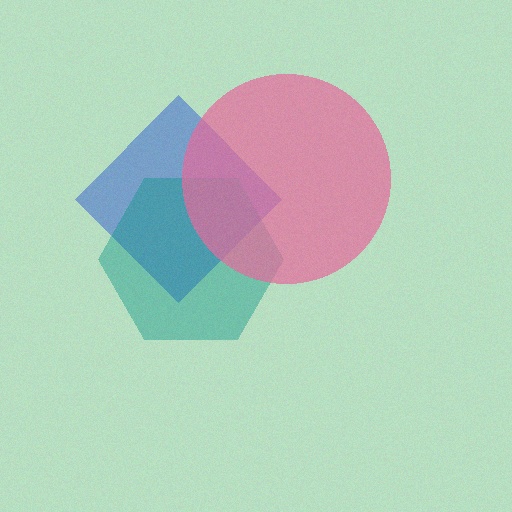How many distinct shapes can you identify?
There are 3 distinct shapes: a blue diamond, a teal hexagon, a pink circle.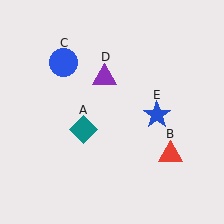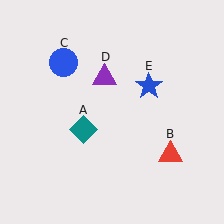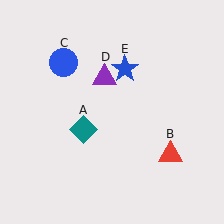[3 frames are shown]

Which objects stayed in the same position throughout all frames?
Teal diamond (object A) and red triangle (object B) and blue circle (object C) and purple triangle (object D) remained stationary.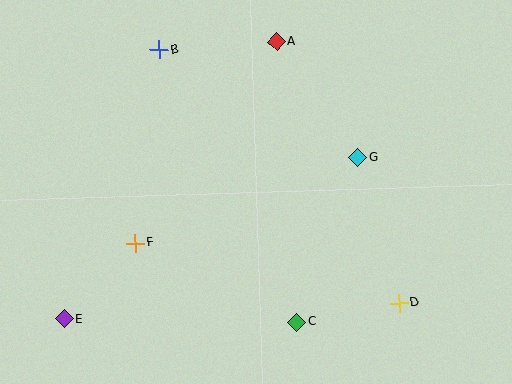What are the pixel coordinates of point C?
Point C is at (297, 322).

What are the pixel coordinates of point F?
Point F is at (135, 243).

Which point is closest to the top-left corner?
Point B is closest to the top-left corner.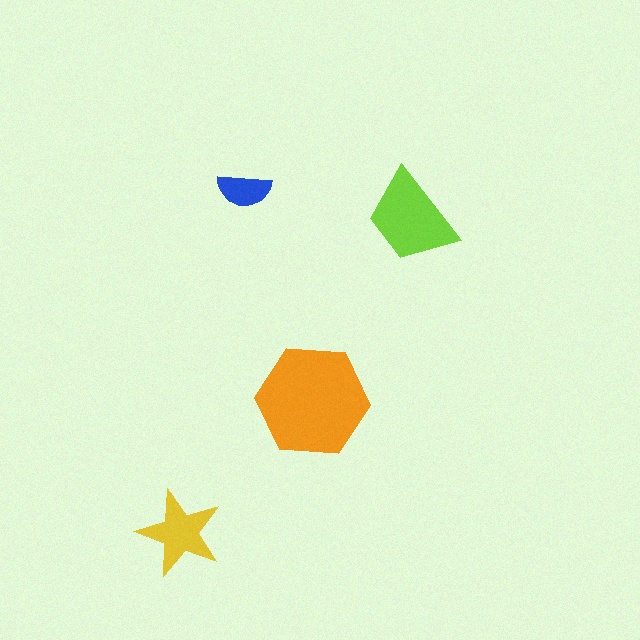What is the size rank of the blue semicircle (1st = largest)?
4th.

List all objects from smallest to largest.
The blue semicircle, the yellow star, the lime trapezoid, the orange hexagon.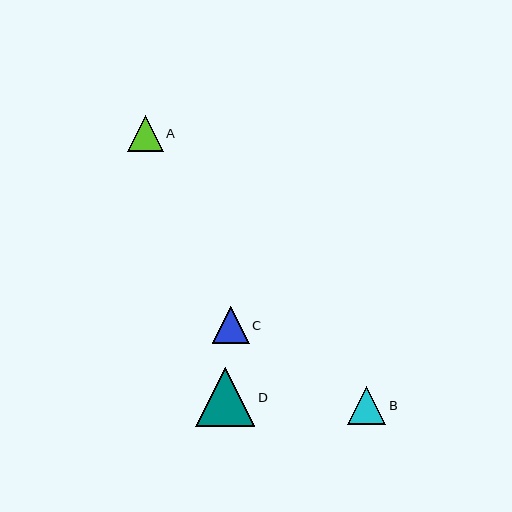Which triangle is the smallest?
Triangle A is the smallest with a size of approximately 36 pixels.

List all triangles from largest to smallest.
From largest to smallest: D, B, C, A.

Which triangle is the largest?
Triangle D is the largest with a size of approximately 59 pixels.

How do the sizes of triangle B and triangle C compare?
Triangle B and triangle C are approximately the same size.